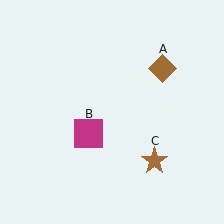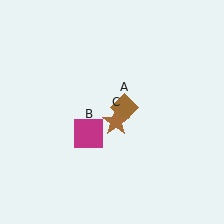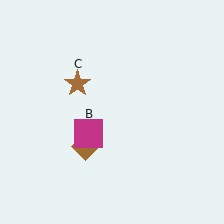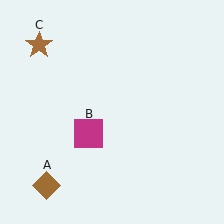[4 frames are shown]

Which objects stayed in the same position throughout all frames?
Magenta square (object B) remained stationary.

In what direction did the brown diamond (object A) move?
The brown diamond (object A) moved down and to the left.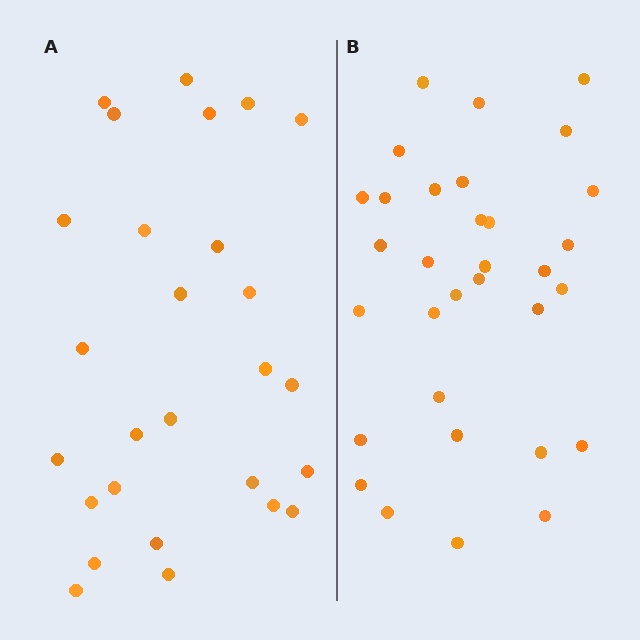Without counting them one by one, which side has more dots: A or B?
Region B (the right region) has more dots.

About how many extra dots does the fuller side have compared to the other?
Region B has about 5 more dots than region A.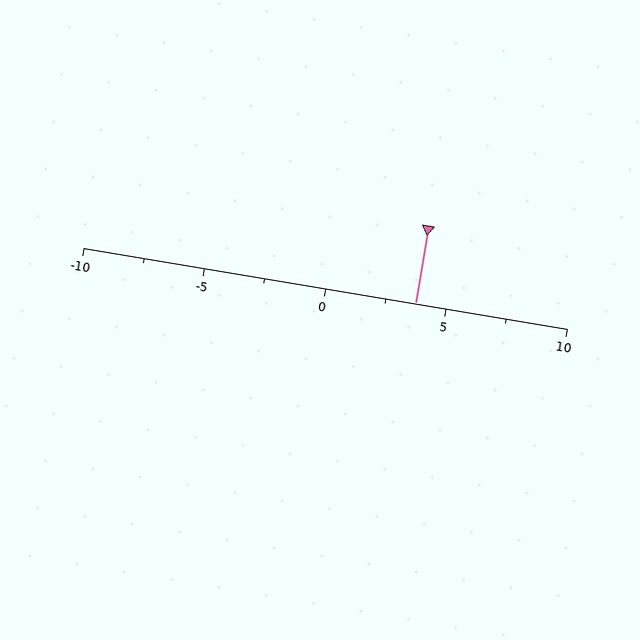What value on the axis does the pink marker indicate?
The marker indicates approximately 3.8.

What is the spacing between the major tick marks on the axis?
The major ticks are spaced 5 apart.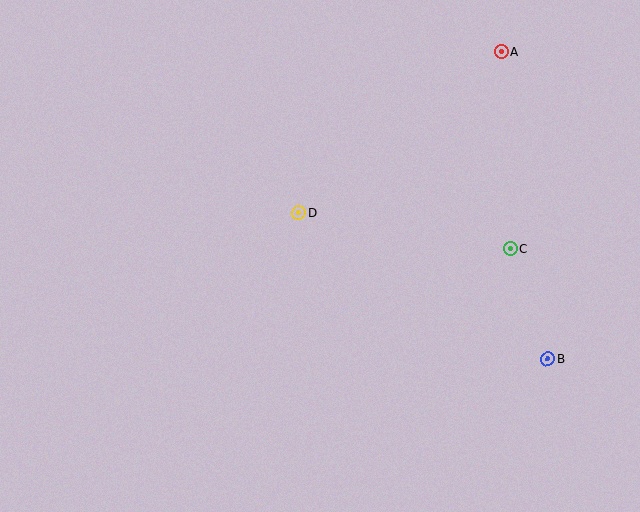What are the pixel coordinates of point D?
Point D is at (299, 213).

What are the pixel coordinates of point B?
Point B is at (548, 359).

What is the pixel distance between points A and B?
The distance between A and B is 310 pixels.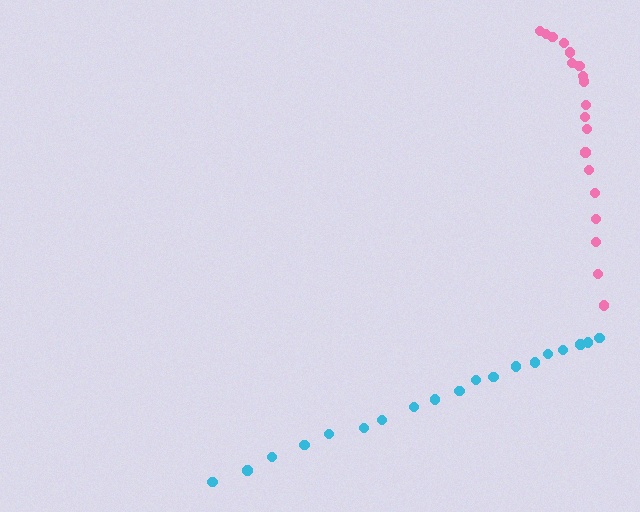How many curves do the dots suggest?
There are 2 distinct paths.